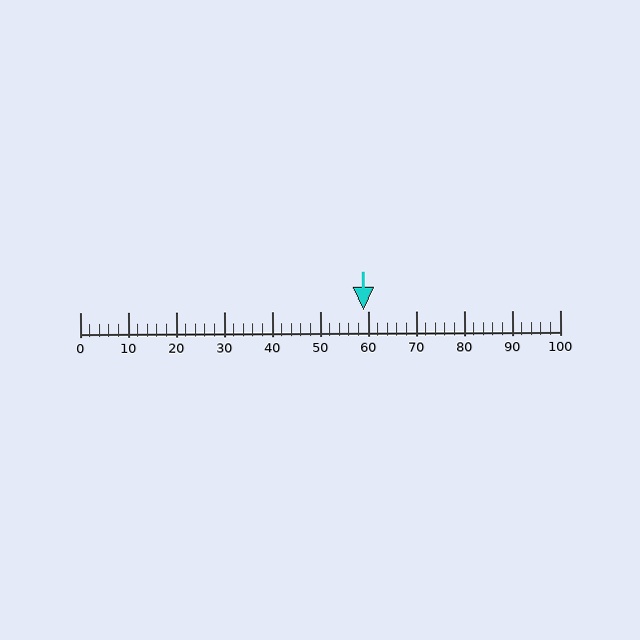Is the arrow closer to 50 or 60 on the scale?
The arrow is closer to 60.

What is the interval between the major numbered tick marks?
The major tick marks are spaced 10 units apart.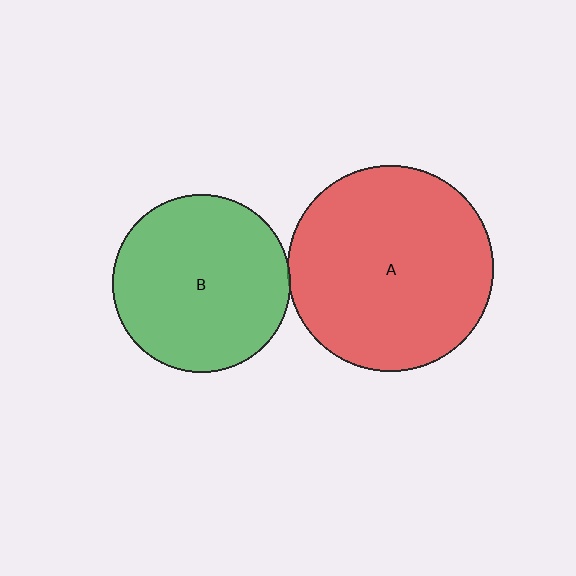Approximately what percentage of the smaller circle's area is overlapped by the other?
Approximately 5%.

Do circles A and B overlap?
Yes.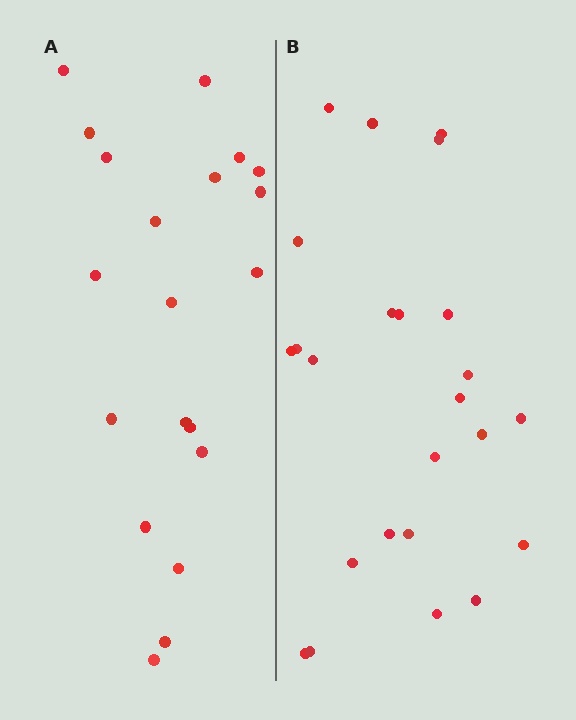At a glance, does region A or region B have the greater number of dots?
Region B (the right region) has more dots.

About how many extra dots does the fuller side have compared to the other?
Region B has about 4 more dots than region A.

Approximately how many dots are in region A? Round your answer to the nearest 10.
About 20 dots.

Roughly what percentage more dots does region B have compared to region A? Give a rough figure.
About 20% more.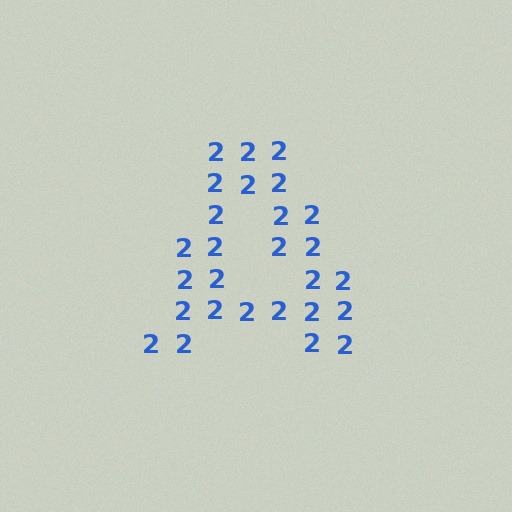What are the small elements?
The small elements are digit 2's.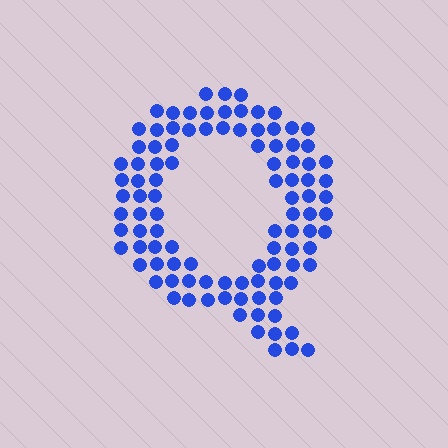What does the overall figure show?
The overall figure shows the letter Q.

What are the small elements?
The small elements are circles.